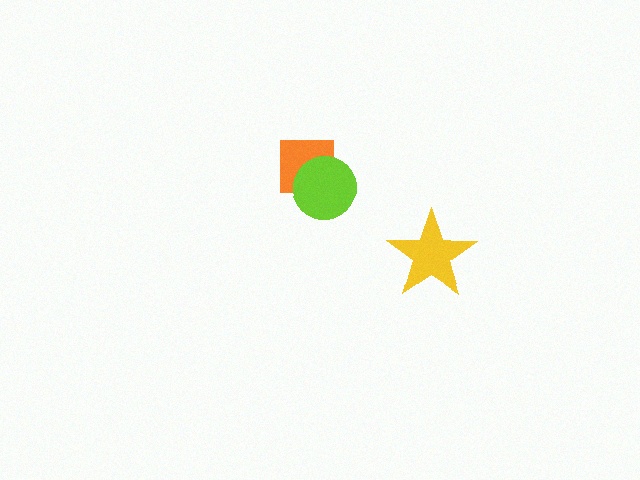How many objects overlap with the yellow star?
0 objects overlap with the yellow star.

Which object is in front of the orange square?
The lime circle is in front of the orange square.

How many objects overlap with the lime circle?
1 object overlaps with the lime circle.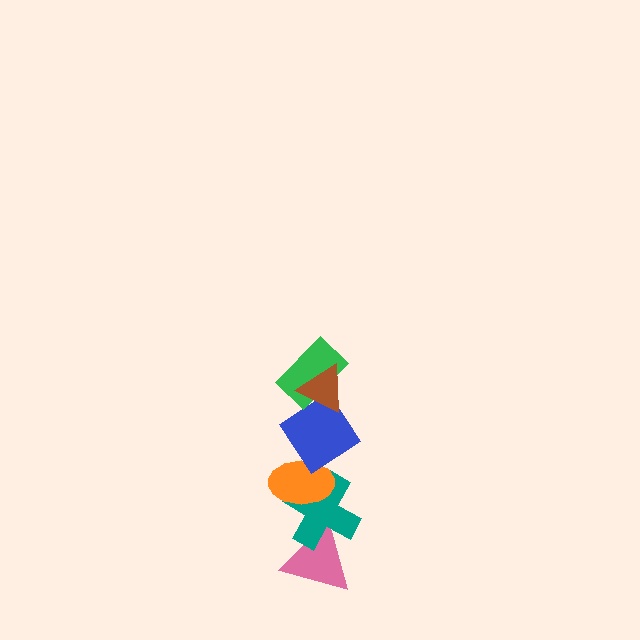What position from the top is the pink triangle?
The pink triangle is 6th from the top.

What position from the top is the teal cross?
The teal cross is 5th from the top.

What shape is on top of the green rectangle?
The brown triangle is on top of the green rectangle.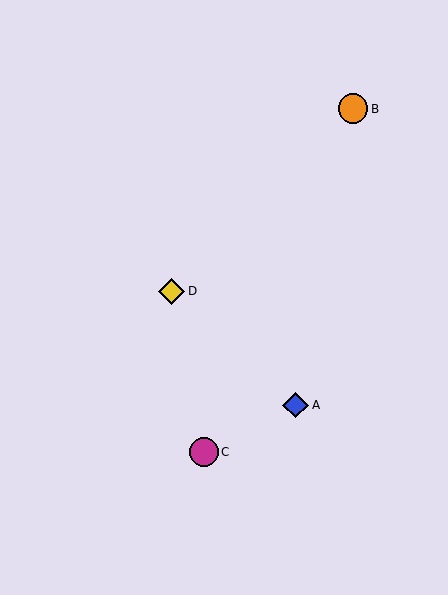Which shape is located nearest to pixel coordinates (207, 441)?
The magenta circle (labeled C) at (204, 452) is nearest to that location.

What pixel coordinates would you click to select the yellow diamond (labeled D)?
Click at (172, 291) to select the yellow diamond D.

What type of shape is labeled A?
Shape A is a blue diamond.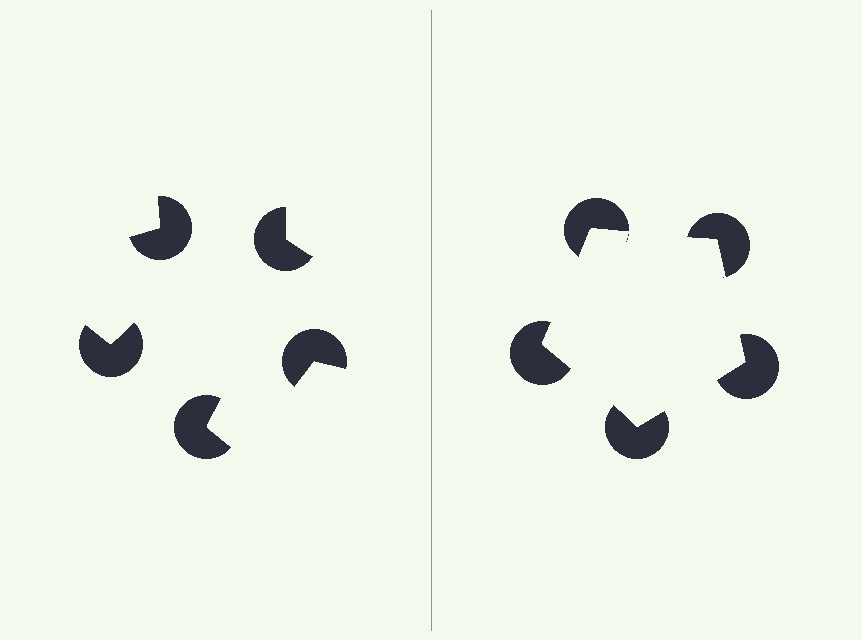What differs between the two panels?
The pac-man discs are positioned identically on both sides; only the wedge orientations differ. On the right they align to a pentagon; on the left they are misaligned.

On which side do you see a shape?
An illusory pentagon appears on the right side. On the left side the wedge cuts are rotated, so no coherent shape forms.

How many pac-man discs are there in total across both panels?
10 — 5 on each side.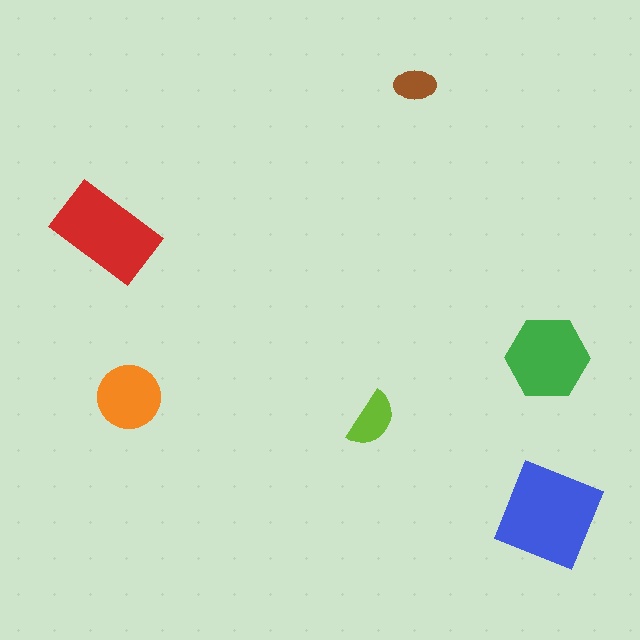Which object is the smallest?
The brown ellipse.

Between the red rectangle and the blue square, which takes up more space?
The blue square.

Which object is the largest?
The blue square.